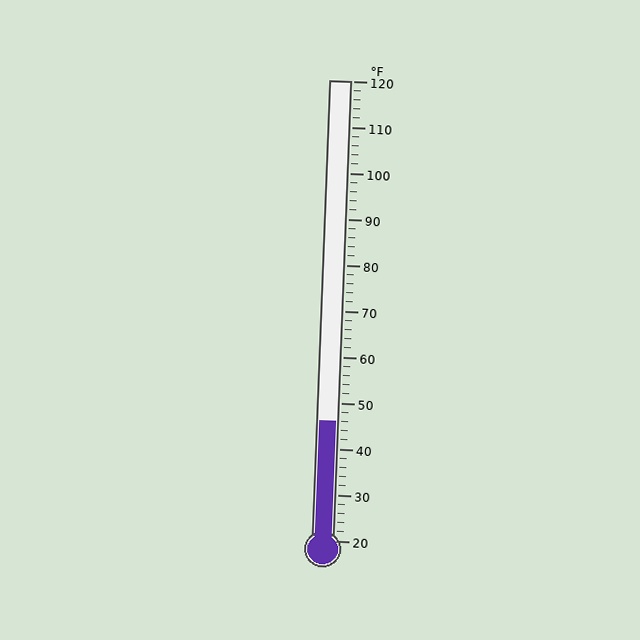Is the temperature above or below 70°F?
The temperature is below 70°F.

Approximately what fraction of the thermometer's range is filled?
The thermometer is filled to approximately 25% of its range.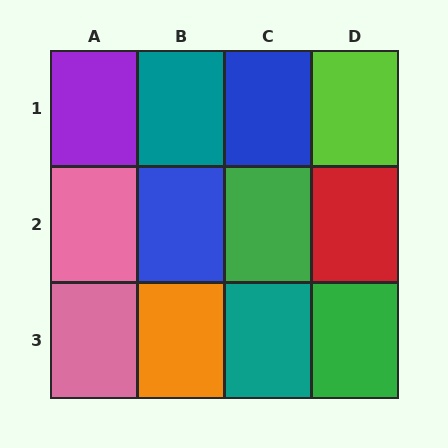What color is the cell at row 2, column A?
Pink.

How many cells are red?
1 cell is red.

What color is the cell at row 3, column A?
Pink.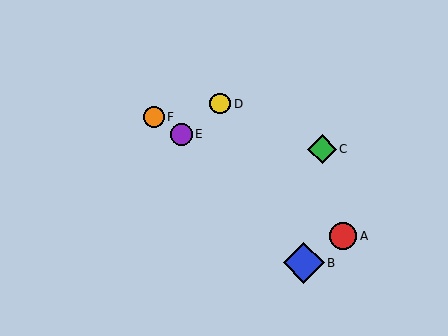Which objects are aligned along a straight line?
Objects A, E, F are aligned along a straight line.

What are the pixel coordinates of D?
Object D is at (220, 104).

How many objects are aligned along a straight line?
3 objects (A, E, F) are aligned along a straight line.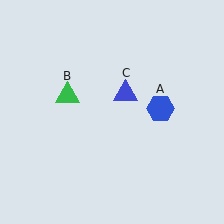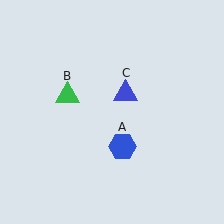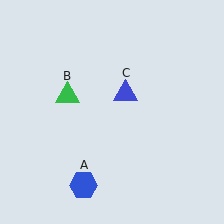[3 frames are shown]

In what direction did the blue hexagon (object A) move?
The blue hexagon (object A) moved down and to the left.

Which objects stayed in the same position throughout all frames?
Green triangle (object B) and blue triangle (object C) remained stationary.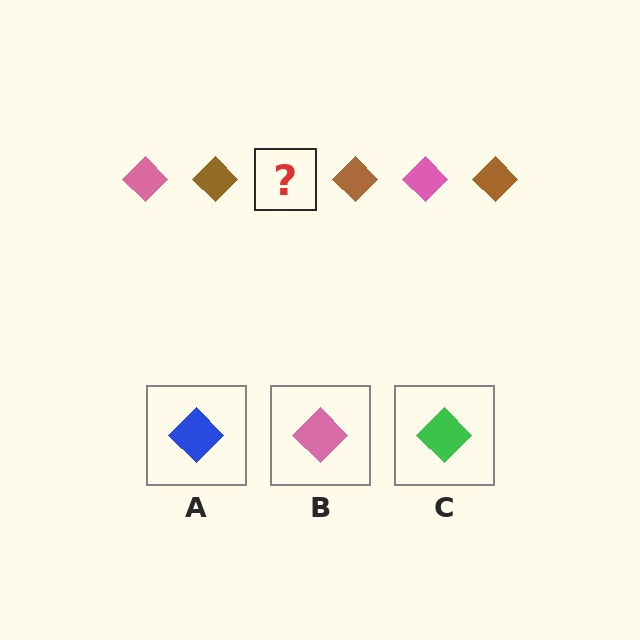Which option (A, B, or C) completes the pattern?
B.